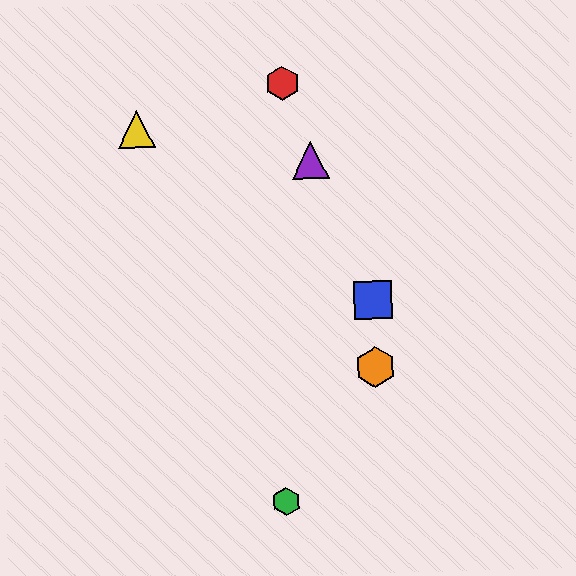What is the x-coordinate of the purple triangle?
The purple triangle is at x≈310.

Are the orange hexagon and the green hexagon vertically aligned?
No, the orange hexagon is at x≈375 and the green hexagon is at x≈286.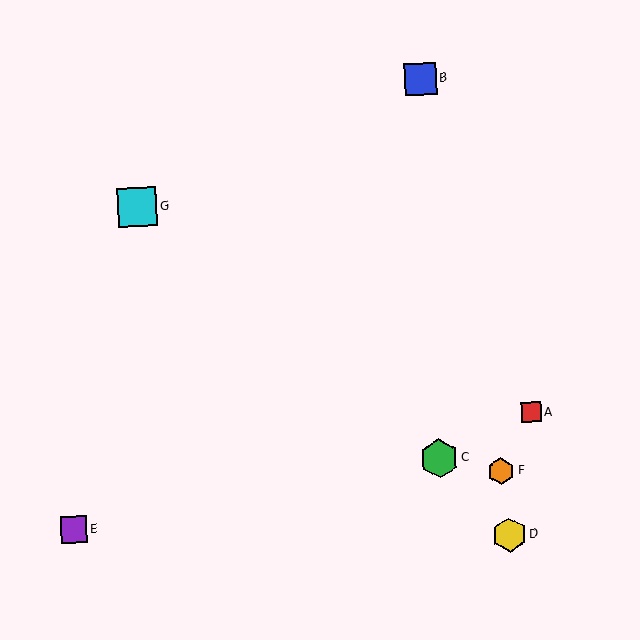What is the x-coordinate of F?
Object F is at x≈501.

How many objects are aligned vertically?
2 objects (B, C) are aligned vertically.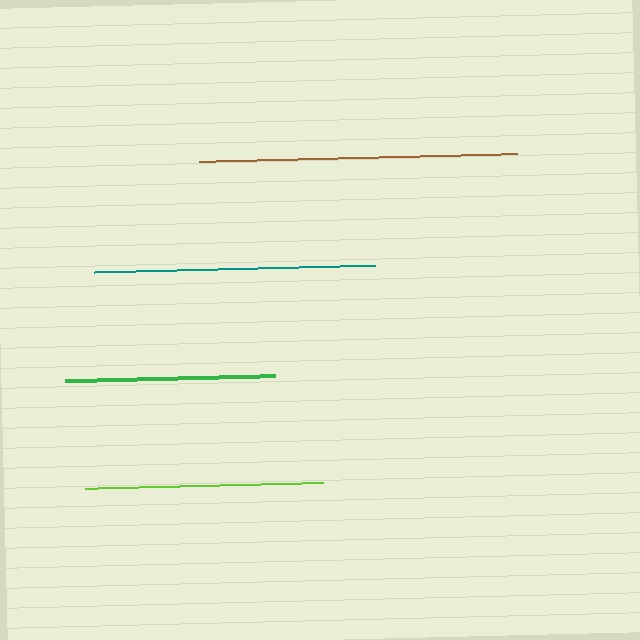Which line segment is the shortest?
The green line is the shortest at approximately 209 pixels.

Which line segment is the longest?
The brown line is the longest at approximately 317 pixels.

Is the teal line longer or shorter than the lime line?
The teal line is longer than the lime line.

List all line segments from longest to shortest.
From longest to shortest: brown, teal, lime, green.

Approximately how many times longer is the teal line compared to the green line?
The teal line is approximately 1.3 times the length of the green line.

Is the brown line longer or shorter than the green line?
The brown line is longer than the green line.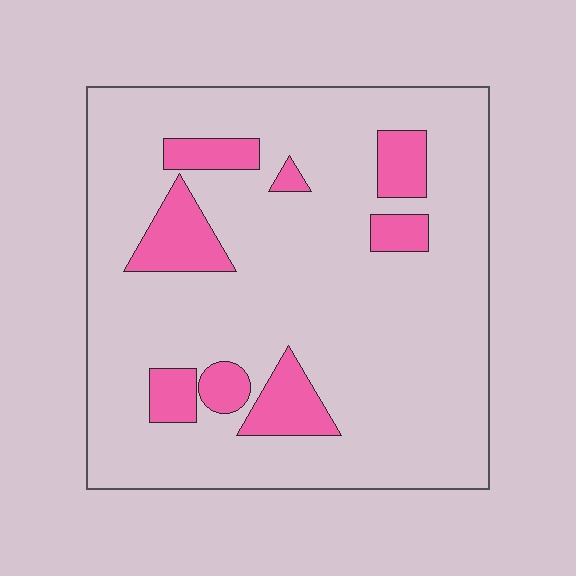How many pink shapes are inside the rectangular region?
8.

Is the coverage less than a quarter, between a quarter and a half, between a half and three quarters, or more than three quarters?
Less than a quarter.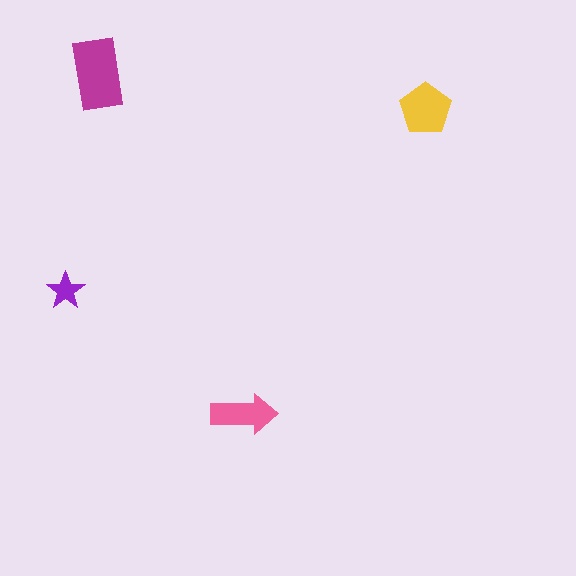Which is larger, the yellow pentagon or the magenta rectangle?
The magenta rectangle.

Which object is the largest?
The magenta rectangle.